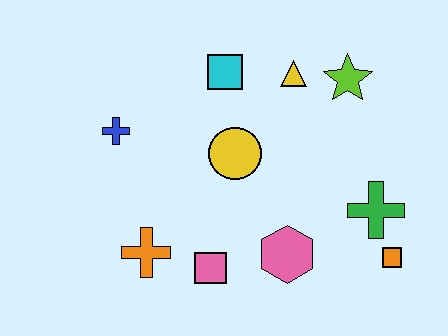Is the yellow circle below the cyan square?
Yes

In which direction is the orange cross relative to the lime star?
The orange cross is to the left of the lime star.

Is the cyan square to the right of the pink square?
Yes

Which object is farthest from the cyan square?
The orange square is farthest from the cyan square.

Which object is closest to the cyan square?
The yellow triangle is closest to the cyan square.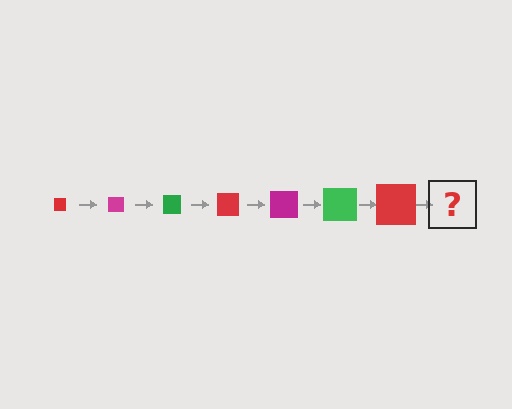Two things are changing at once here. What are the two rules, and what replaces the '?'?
The two rules are that the square grows larger each step and the color cycles through red, magenta, and green. The '?' should be a magenta square, larger than the previous one.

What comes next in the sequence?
The next element should be a magenta square, larger than the previous one.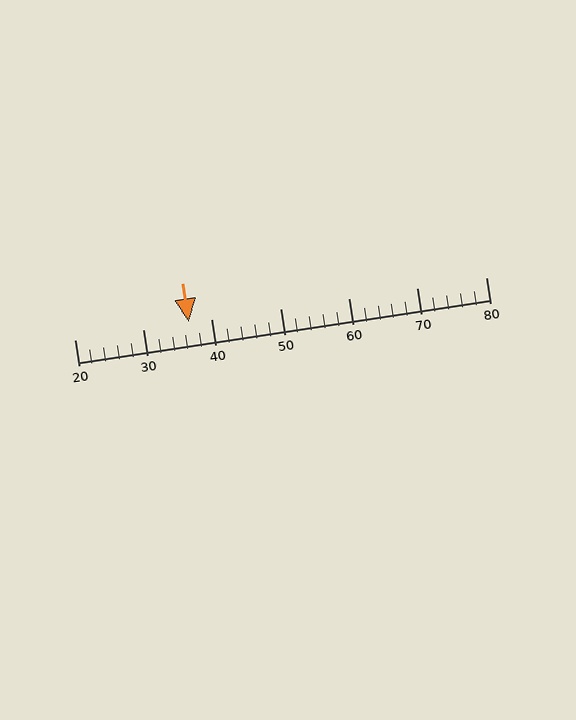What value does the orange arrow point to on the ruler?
The orange arrow points to approximately 37.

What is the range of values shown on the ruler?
The ruler shows values from 20 to 80.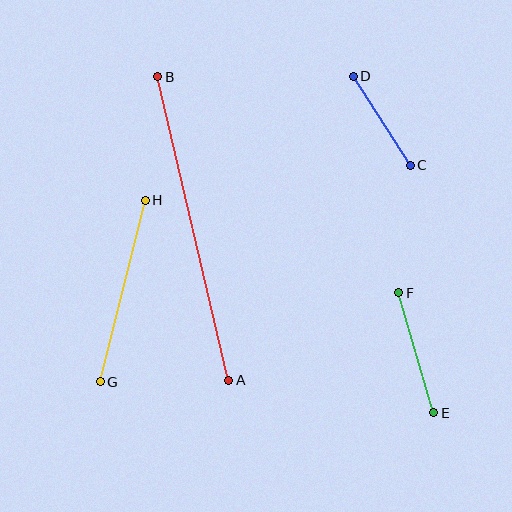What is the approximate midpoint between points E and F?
The midpoint is at approximately (416, 353) pixels.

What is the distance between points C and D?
The distance is approximately 106 pixels.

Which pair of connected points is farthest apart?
Points A and B are farthest apart.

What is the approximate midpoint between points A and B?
The midpoint is at approximately (193, 229) pixels.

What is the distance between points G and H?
The distance is approximately 187 pixels.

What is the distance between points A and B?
The distance is approximately 312 pixels.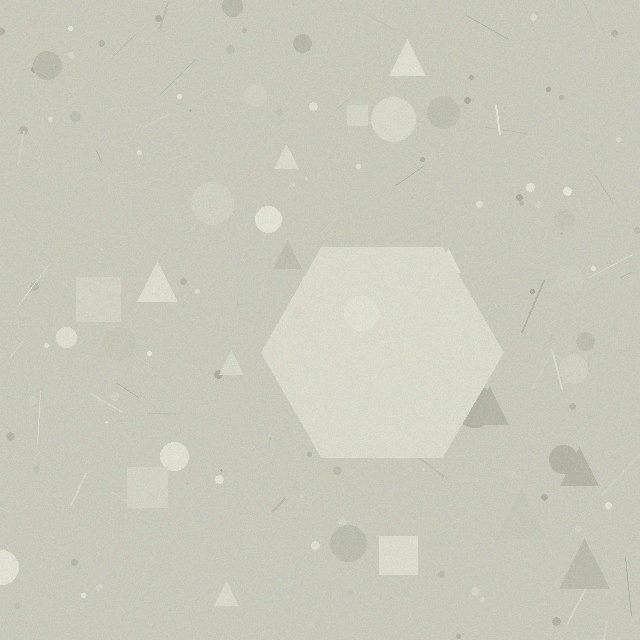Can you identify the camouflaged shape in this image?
The camouflaged shape is a hexagon.